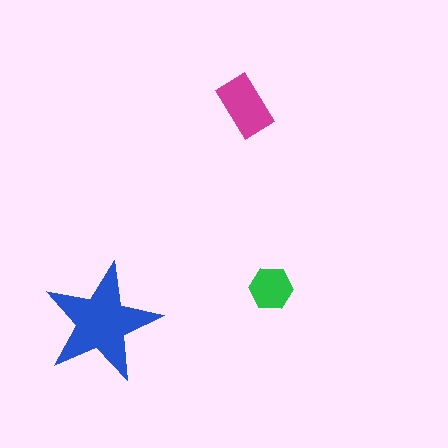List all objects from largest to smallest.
The blue star, the magenta rectangle, the green hexagon.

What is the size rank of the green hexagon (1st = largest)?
3rd.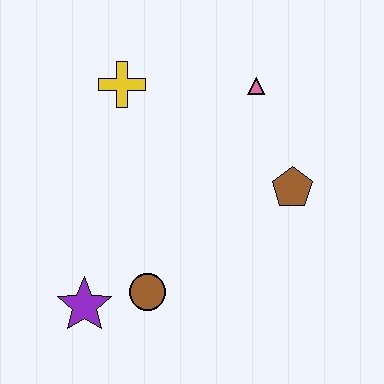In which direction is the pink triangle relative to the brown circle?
The pink triangle is above the brown circle.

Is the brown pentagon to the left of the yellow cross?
No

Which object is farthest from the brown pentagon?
The purple star is farthest from the brown pentagon.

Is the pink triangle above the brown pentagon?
Yes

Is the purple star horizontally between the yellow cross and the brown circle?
No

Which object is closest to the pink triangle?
The brown pentagon is closest to the pink triangle.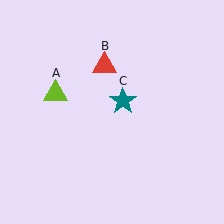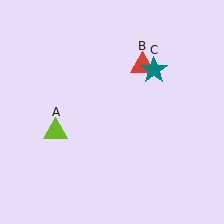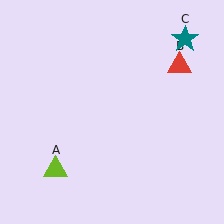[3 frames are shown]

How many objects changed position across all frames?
3 objects changed position: lime triangle (object A), red triangle (object B), teal star (object C).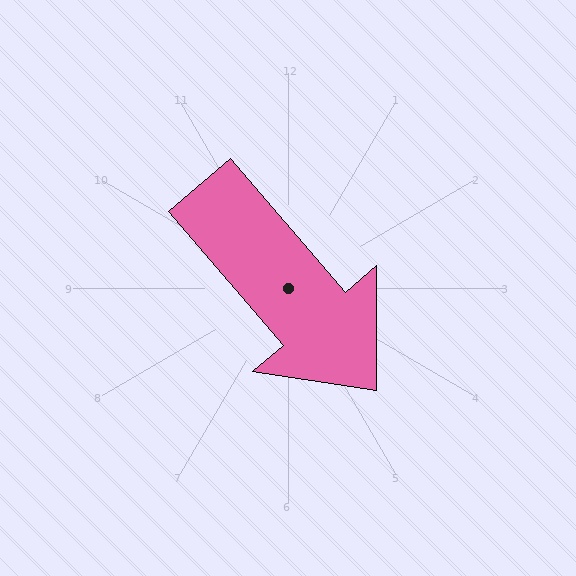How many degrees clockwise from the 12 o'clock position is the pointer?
Approximately 139 degrees.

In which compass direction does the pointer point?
Southeast.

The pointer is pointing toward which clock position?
Roughly 5 o'clock.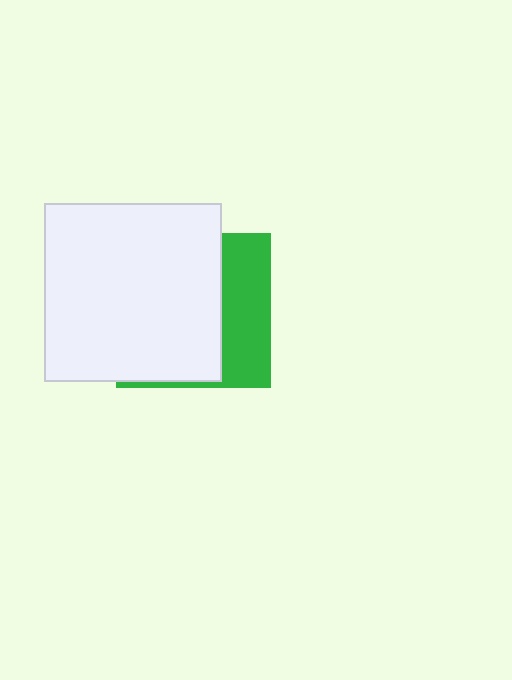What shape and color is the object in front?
The object in front is a white square.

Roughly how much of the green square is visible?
A small part of it is visible (roughly 35%).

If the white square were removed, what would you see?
You would see the complete green square.